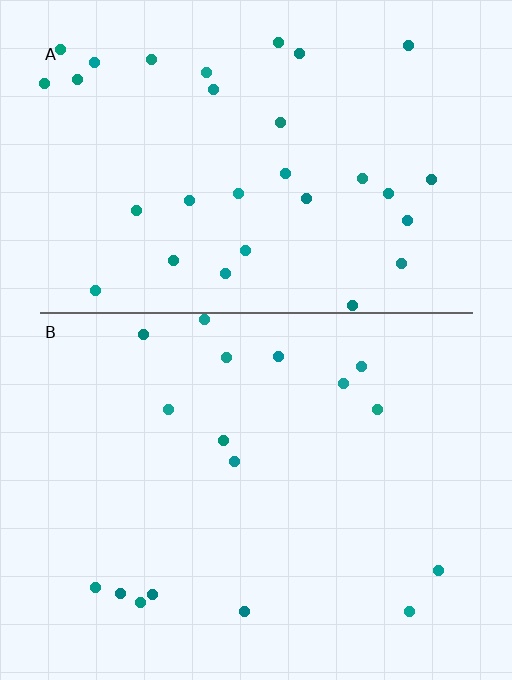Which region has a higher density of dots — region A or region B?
A (the top).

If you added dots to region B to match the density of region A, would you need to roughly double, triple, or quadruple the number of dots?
Approximately double.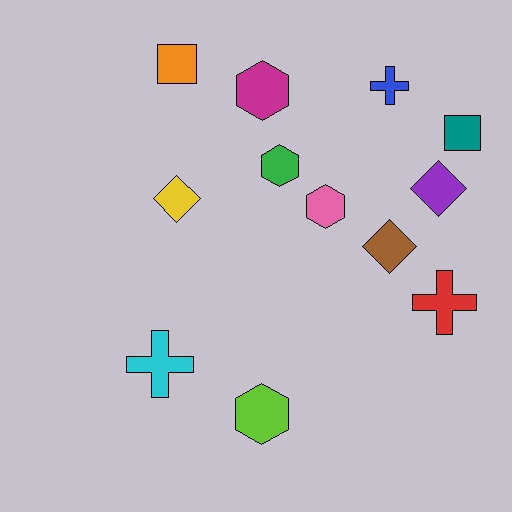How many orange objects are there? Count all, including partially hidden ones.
There is 1 orange object.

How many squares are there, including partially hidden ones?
There are 2 squares.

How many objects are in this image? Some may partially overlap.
There are 12 objects.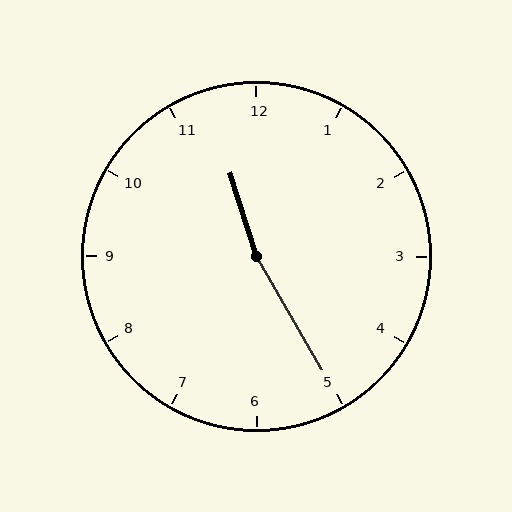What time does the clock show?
11:25.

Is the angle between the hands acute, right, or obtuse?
It is obtuse.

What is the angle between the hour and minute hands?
Approximately 168 degrees.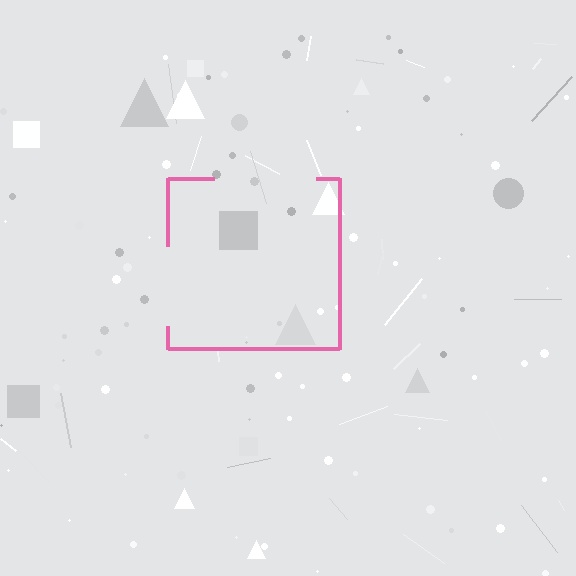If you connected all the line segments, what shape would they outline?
They would outline a square.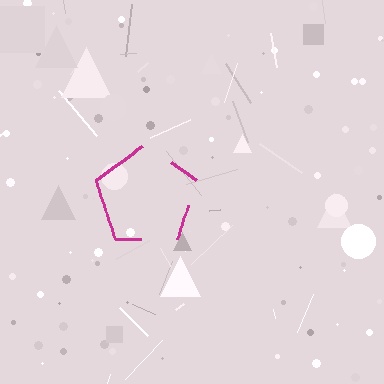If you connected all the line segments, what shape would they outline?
They would outline a pentagon.